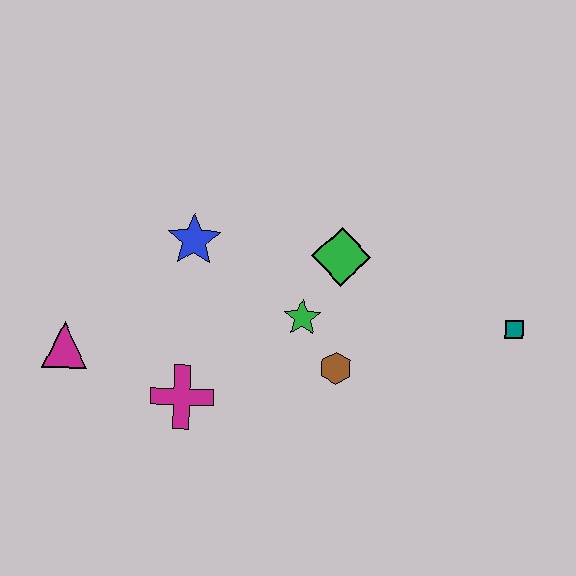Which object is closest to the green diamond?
The green star is closest to the green diamond.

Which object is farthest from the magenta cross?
The teal square is farthest from the magenta cross.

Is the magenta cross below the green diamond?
Yes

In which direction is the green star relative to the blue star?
The green star is to the right of the blue star.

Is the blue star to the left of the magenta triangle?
No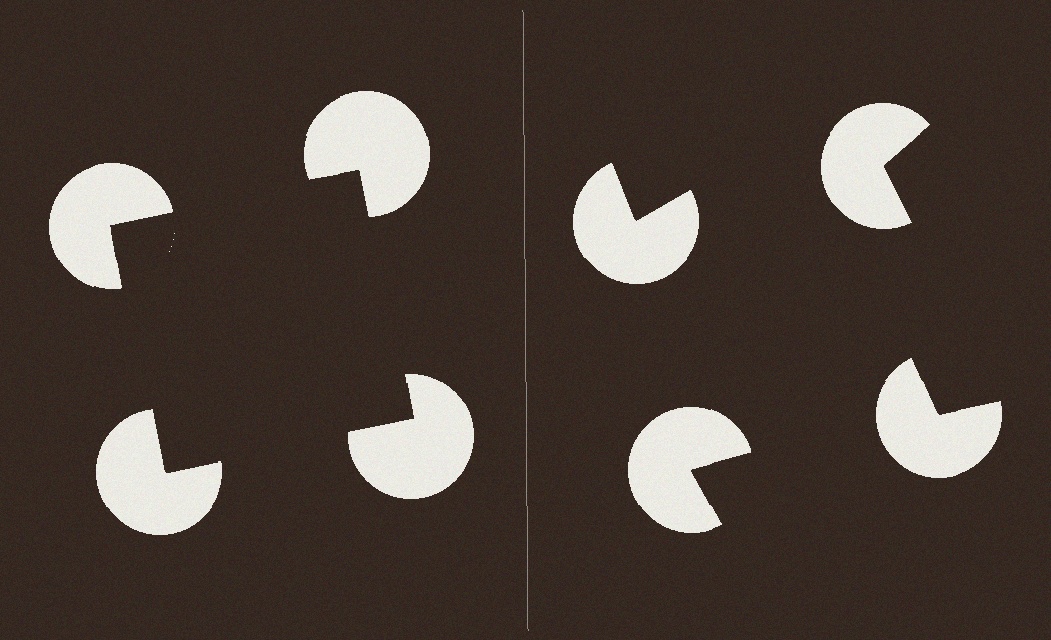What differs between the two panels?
The pac-man discs are positioned identically on both sides; only the wedge orientations differ. On the left they align to a square; on the right they are misaligned.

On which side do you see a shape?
An illusory square appears on the left side. On the right side the wedge cuts are rotated, so no coherent shape forms.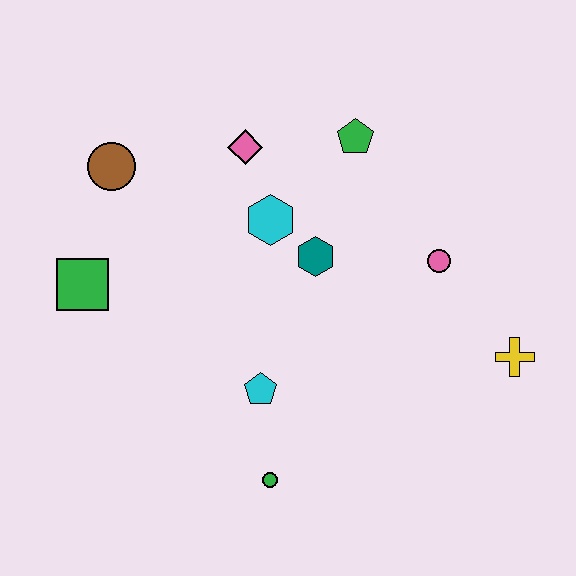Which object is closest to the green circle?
The cyan pentagon is closest to the green circle.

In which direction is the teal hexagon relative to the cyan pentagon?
The teal hexagon is above the cyan pentagon.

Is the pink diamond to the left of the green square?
No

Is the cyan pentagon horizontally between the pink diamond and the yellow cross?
Yes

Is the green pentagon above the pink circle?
Yes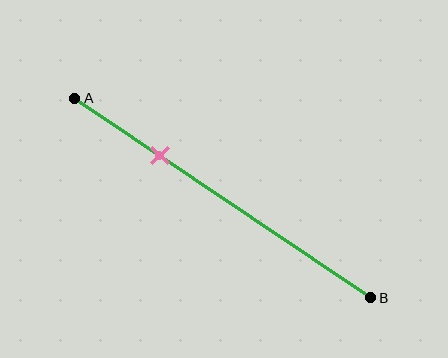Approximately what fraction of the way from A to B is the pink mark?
The pink mark is approximately 30% of the way from A to B.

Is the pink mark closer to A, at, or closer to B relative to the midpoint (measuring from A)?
The pink mark is closer to point A than the midpoint of segment AB.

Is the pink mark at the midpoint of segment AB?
No, the mark is at about 30% from A, not at the 50% midpoint.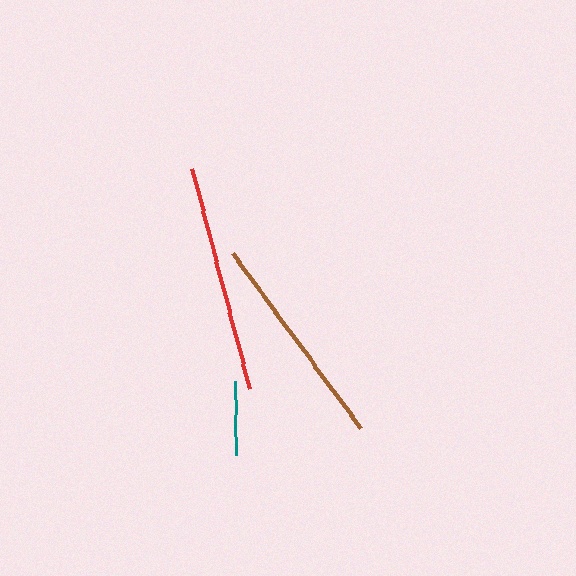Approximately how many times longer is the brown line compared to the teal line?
The brown line is approximately 2.9 times the length of the teal line.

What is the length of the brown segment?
The brown segment is approximately 218 pixels long.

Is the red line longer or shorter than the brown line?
The red line is longer than the brown line.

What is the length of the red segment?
The red segment is approximately 228 pixels long.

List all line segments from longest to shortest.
From longest to shortest: red, brown, teal.